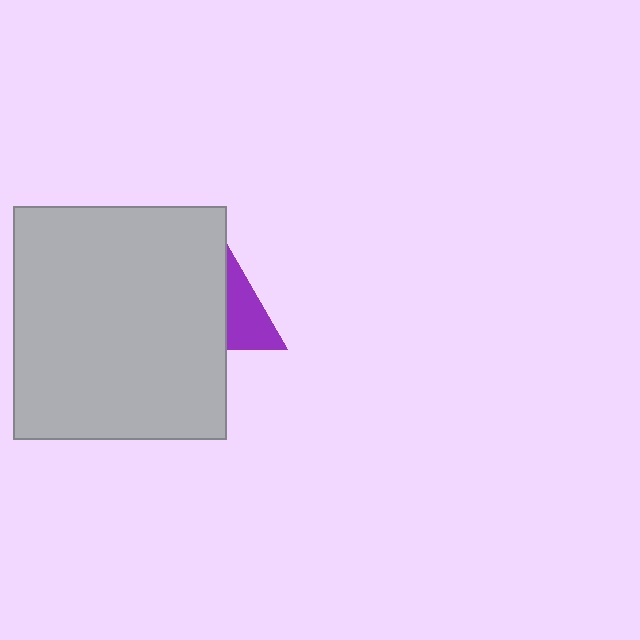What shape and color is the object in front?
The object in front is a light gray rectangle.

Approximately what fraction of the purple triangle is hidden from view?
Roughly 52% of the purple triangle is hidden behind the light gray rectangle.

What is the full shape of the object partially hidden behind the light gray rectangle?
The partially hidden object is a purple triangle.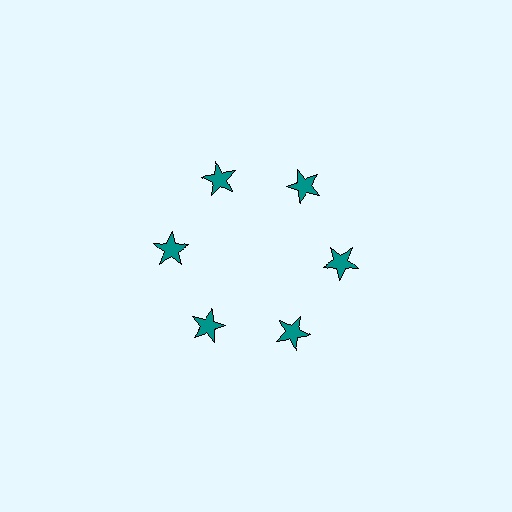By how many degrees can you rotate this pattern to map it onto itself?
The pattern maps onto itself every 60 degrees of rotation.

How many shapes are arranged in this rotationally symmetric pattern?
There are 6 shapes, arranged in 6 groups of 1.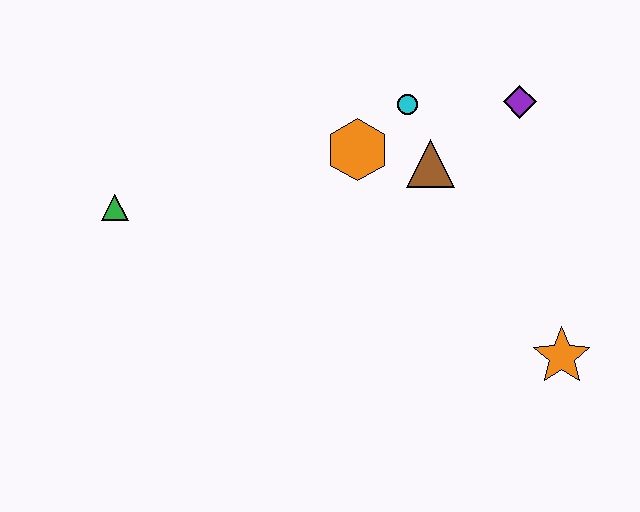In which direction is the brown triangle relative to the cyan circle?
The brown triangle is below the cyan circle.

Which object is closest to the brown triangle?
The cyan circle is closest to the brown triangle.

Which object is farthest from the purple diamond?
The green triangle is farthest from the purple diamond.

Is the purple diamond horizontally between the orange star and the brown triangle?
Yes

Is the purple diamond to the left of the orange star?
Yes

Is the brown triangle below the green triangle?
No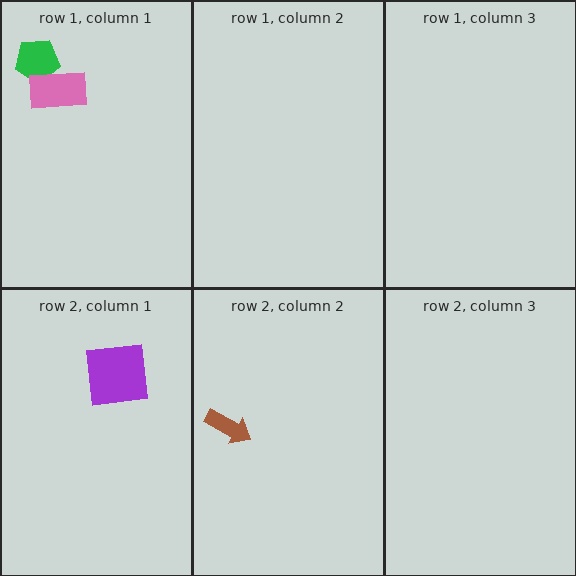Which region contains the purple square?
The row 2, column 1 region.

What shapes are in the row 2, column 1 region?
The purple square.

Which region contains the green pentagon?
The row 1, column 1 region.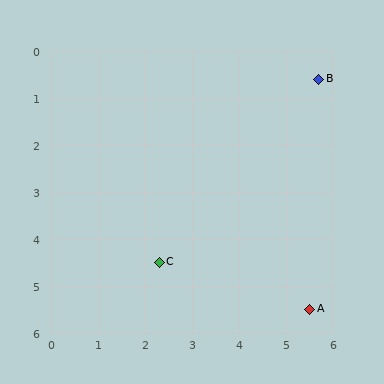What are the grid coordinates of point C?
Point C is at approximately (2.3, 4.5).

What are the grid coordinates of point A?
Point A is at approximately (5.5, 5.5).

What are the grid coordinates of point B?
Point B is at approximately (5.7, 0.6).